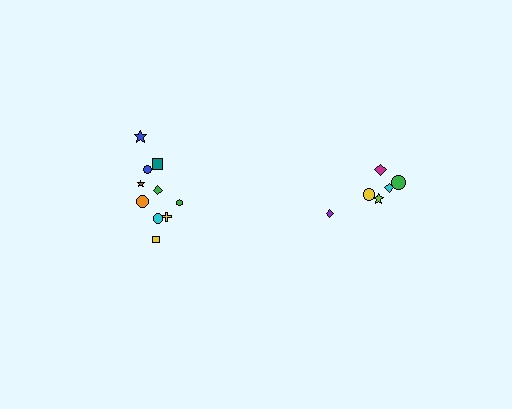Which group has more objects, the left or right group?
The left group.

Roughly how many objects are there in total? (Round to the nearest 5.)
Roughly 15 objects in total.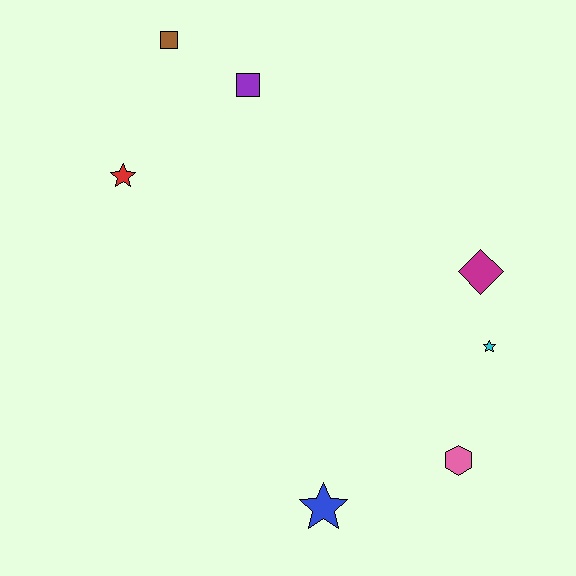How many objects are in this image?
There are 7 objects.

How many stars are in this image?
There are 3 stars.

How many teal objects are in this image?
There are no teal objects.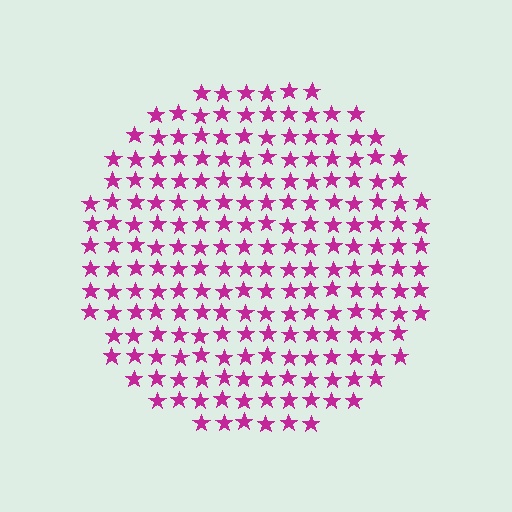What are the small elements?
The small elements are stars.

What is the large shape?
The large shape is a circle.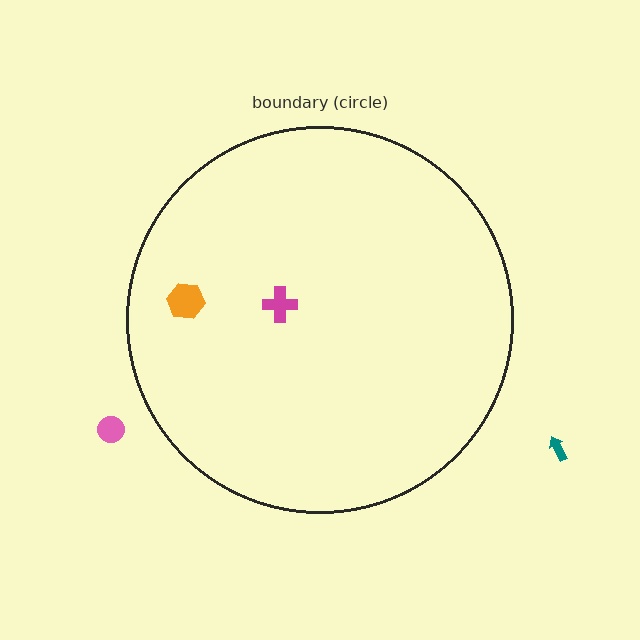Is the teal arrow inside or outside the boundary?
Outside.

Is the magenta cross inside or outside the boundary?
Inside.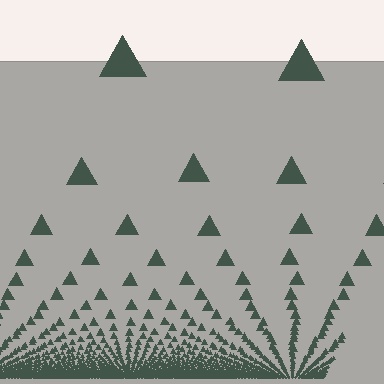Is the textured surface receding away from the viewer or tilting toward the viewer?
The surface appears to tilt toward the viewer. Texture elements get larger and sparser toward the top.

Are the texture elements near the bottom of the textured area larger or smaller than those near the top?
Smaller. The gradient is inverted — elements near the bottom are smaller and denser.